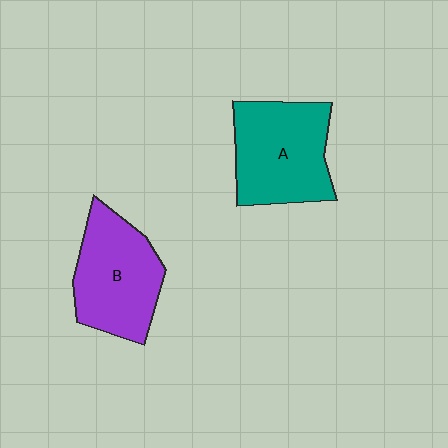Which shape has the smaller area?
Shape B (purple).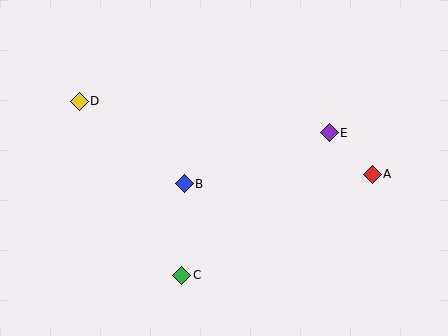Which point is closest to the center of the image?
Point B at (184, 184) is closest to the center.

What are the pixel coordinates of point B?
Point B is at (184, 184).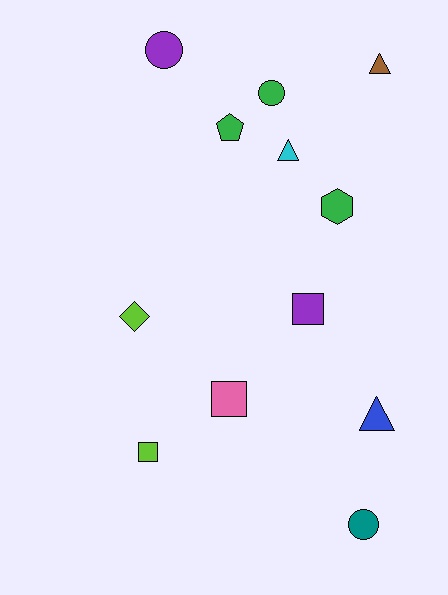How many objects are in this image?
There are 12 objects.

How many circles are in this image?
There are 3 circles.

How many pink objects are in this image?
There is 1 pink object.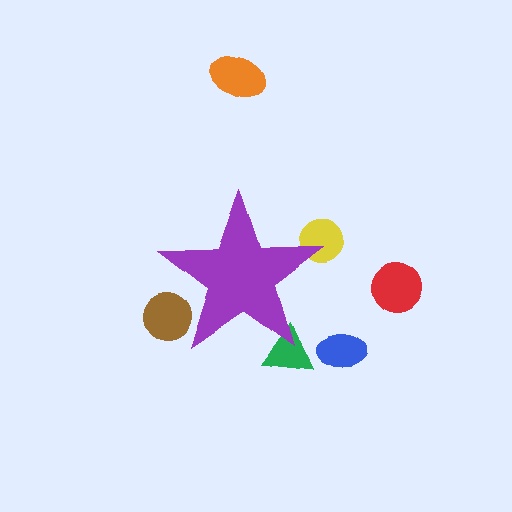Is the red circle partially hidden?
No, the red circle is fully visible.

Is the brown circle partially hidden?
Yes, the brown circle is partially hidden behind the purple star.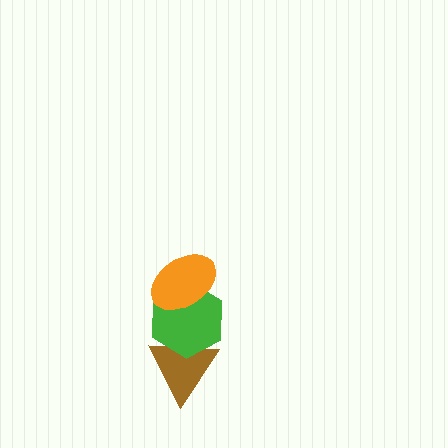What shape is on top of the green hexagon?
The orange ellipse is on top of the green hexagon.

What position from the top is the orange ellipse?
The orange ellipse is 1st from the top.